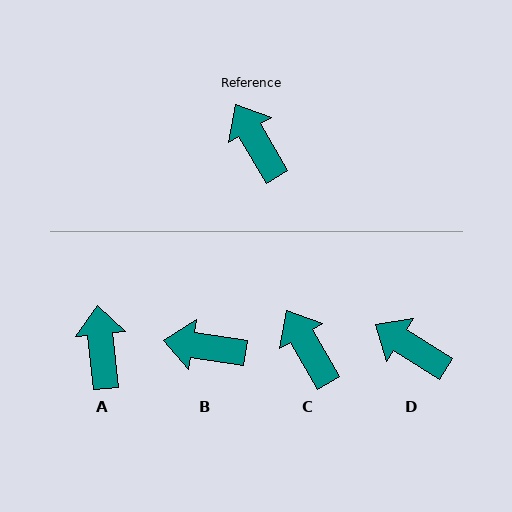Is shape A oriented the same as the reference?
No, it is off by about 24 degrees.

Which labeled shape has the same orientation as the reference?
C.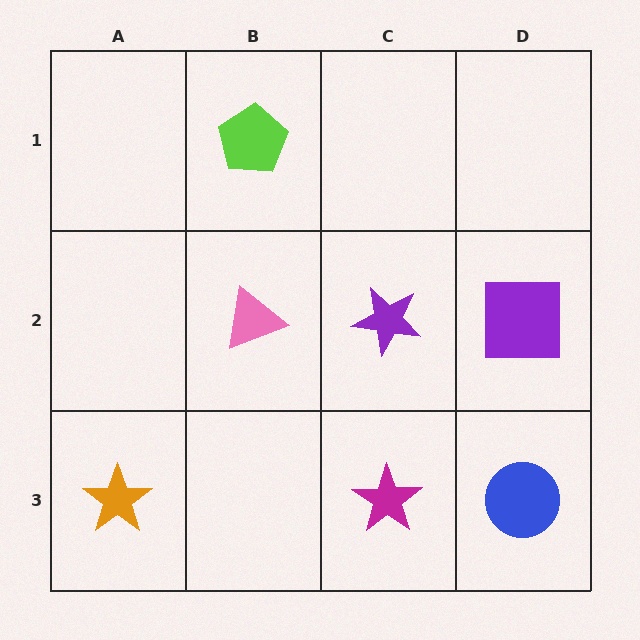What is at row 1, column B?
A lime pentagon.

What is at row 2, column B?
A pink triangle.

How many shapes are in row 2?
3 shapes.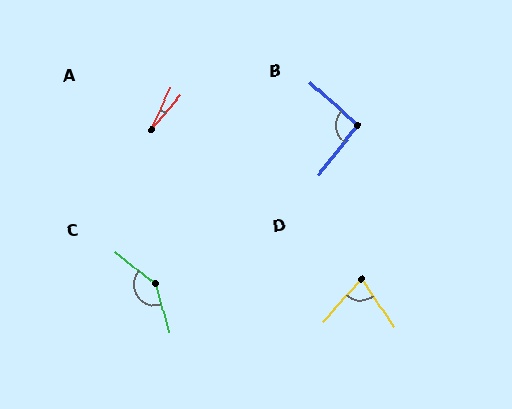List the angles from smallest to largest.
A (15°), D (76°), B (94°), C (145°).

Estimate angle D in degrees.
Approximately 76 degrees.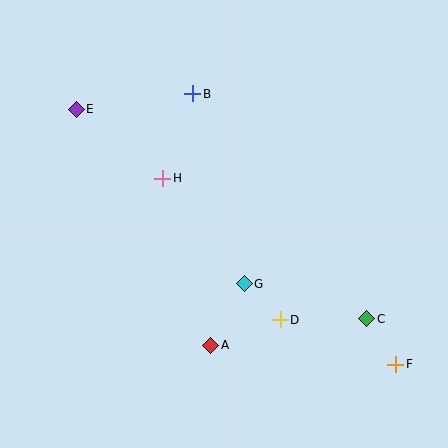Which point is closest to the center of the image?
Point G at (244, 284) is closest to the center.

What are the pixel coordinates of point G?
Point G is at (244, 284).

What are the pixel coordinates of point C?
Point C is at (366, 319).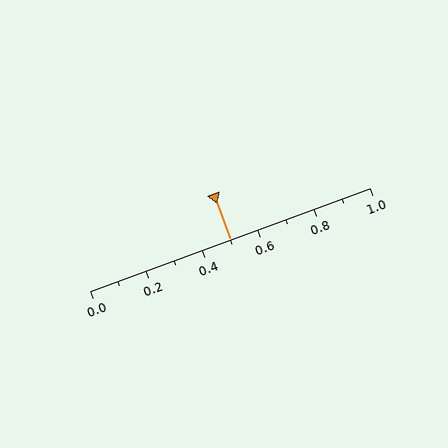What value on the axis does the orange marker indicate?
The marker indicates approximately 0.5.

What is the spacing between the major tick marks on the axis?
The major ticks are spaced 0.2 apart.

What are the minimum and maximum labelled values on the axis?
The axis runs from 0.0 to 1.0.